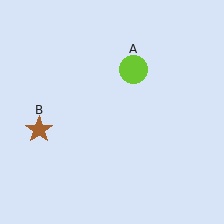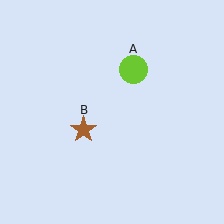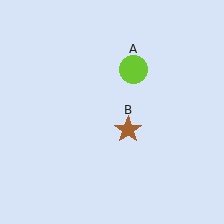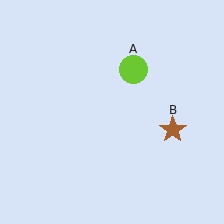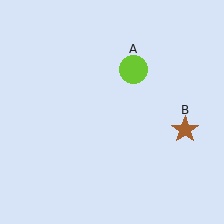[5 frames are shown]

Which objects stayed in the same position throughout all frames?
Lime circle (object A) remained stationary.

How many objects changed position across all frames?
1 object changed position: brown star (object B).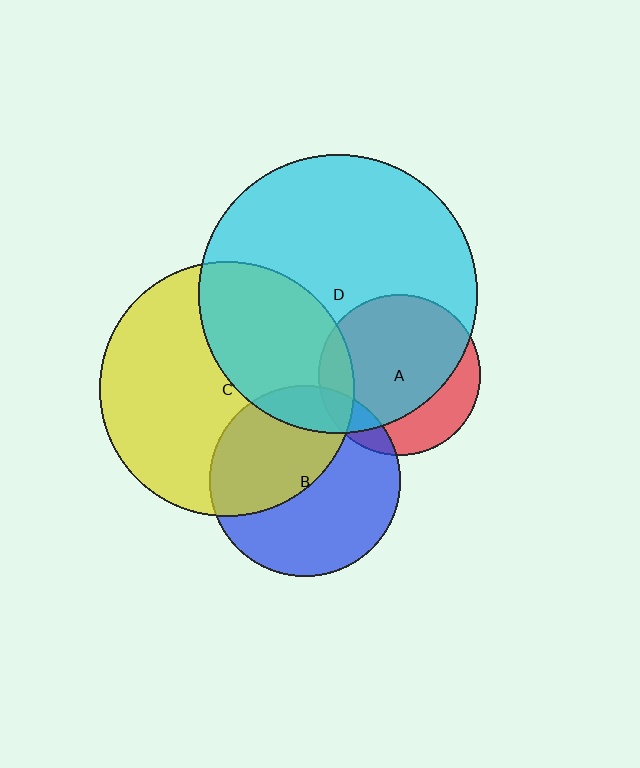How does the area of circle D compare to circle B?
Approximately 2.1 times.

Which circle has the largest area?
Circle D (cyan).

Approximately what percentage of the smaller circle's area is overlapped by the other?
Approximately 10%.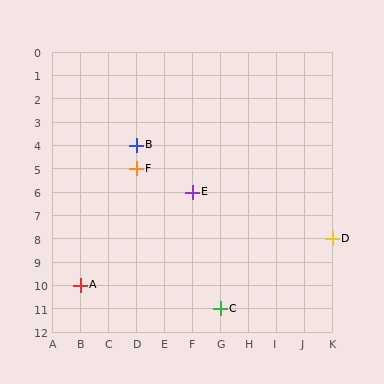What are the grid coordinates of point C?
Point C is at grid coordinates (G, 11).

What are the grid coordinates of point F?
Point F is at grid coordinates (D, 5).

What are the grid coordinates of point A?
Point A is at grid coordinates (B, 10).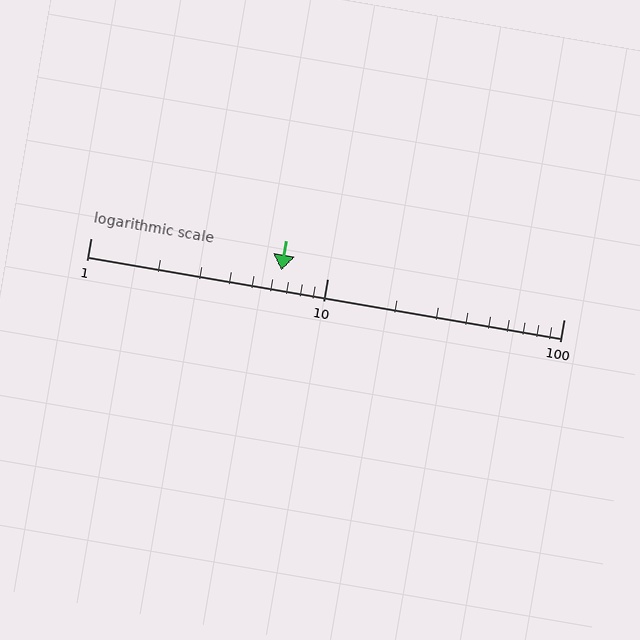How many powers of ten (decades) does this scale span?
The scale spans 2 decades, from 1 to 100.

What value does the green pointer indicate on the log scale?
The pointer indicates approximately 6.4.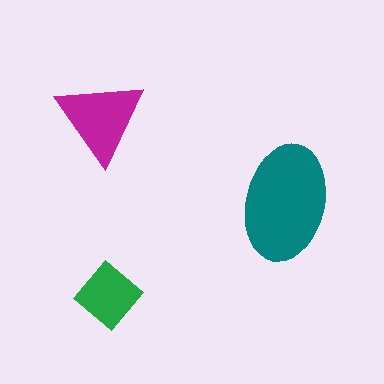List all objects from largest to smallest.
The teal ellipse, the magenta triangle, the green diamond.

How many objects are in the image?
There are 3 objects in the image.